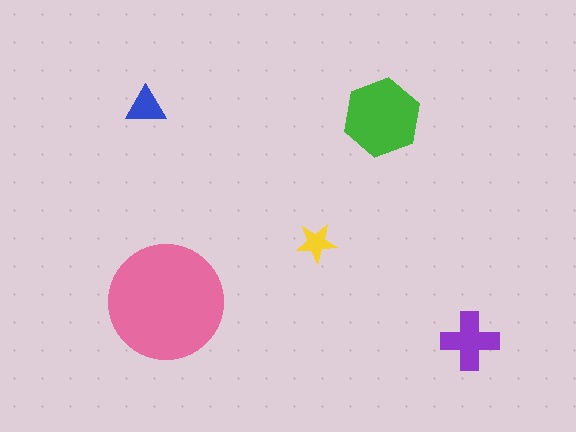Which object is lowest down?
The purple cross is bottommost.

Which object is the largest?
The pink circle.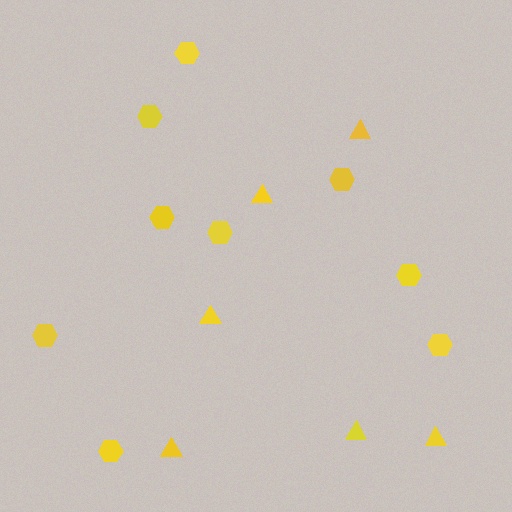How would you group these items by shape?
There are 2 groups: one group of triangles (6) and one group of hexagons (9).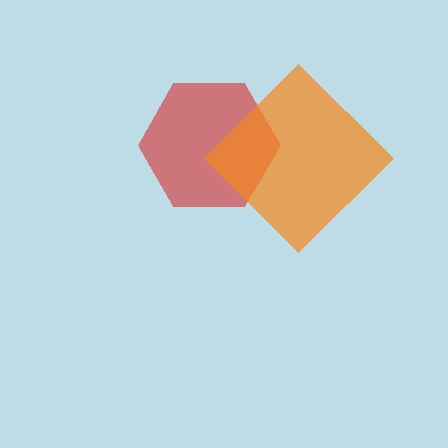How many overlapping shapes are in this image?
There are 2 overlapping shapes in the image.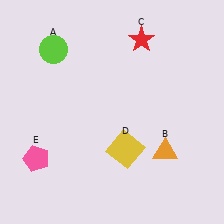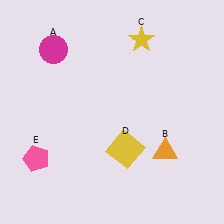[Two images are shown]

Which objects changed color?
A changed from lime to magenta. C changed from red to yellow.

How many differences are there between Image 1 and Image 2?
There are 2 differences between the two images.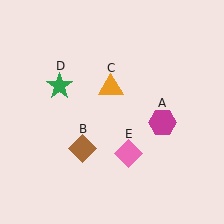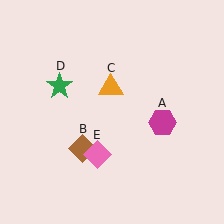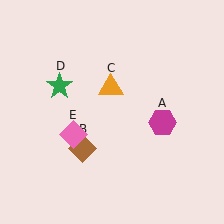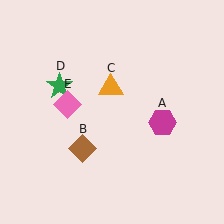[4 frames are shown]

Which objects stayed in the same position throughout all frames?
Magenta hexagon (object A) and brown diamond (object B) and orange triangle (object C) and green star (object D) remained stationary.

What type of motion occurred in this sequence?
The pink diamond (object E) rotated clockwise around the center of the scene.